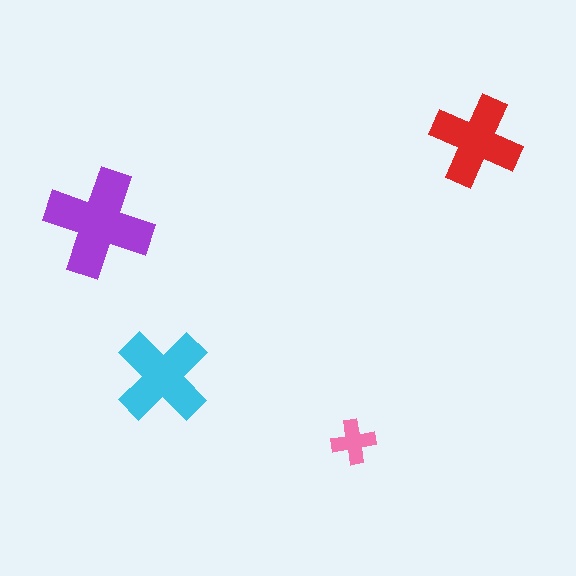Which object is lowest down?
The pink cross is bottommost.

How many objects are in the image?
There are 4 objects in the image.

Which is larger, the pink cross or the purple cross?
The purple one.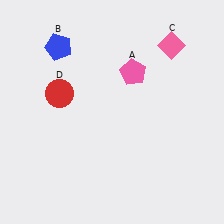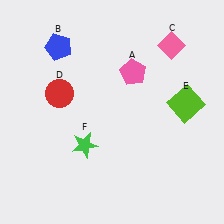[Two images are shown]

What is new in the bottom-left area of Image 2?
A green star (F) was added in the bottom-left area of Image 2.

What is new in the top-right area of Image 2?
A lime square (E) was added in the top-right area of Image 2.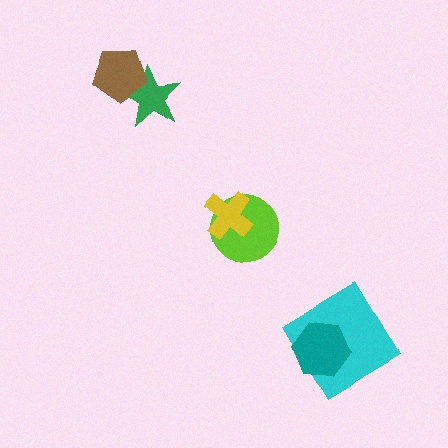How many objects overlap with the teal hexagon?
1 object overlaps with the teal hexagon.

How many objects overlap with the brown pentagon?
1 object overlaps with the brown pentagon.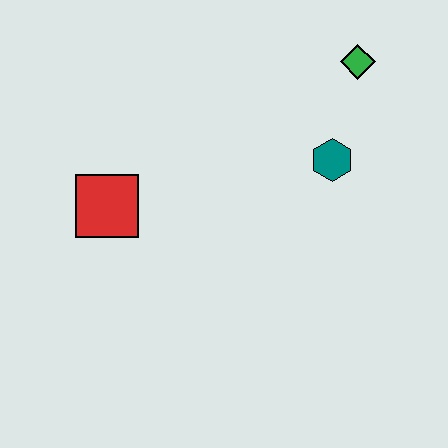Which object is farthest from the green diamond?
The red square is farthest from the green diamond.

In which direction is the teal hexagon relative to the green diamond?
The teal hexagon is below the green diamond.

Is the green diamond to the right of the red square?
Yes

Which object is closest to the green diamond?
The teal hexagon is closest to the green diamond.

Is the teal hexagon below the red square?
No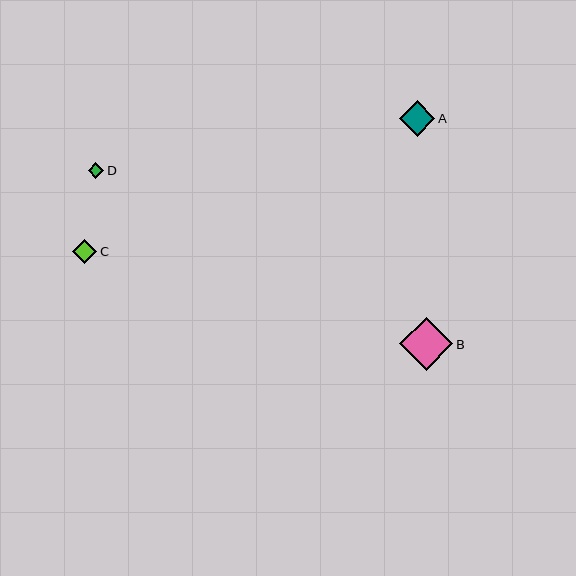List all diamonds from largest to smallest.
From largest to smallest: B, A, C, D.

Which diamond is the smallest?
Diamond D is the smallest with a size of approximately 15 pixels.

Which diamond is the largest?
Diamond B is the largest with a size of approximately 53 pixels.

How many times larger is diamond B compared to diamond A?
Diamond B is approximately 1.5 times the size of diamond A.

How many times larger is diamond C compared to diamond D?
Diamond C is approximately 1.6 times the size of diamond D.